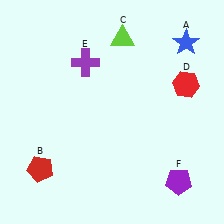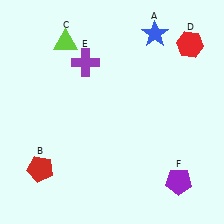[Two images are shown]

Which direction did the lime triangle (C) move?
The lime triangle (C) moved left.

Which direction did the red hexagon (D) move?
The red hexagon (D) moved up.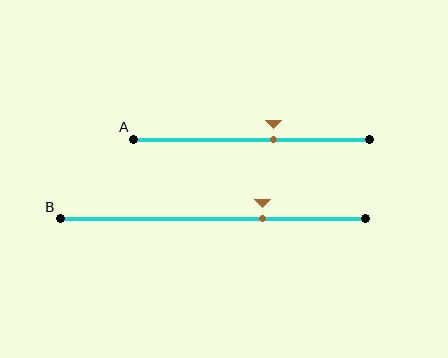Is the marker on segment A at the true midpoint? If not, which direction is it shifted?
No, the marker on segment A is shifted to the right by about 9% of the segment length.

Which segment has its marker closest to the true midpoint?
Segment A has its marker closest to the true midpoint.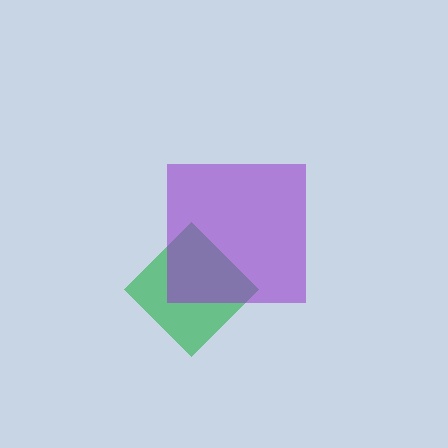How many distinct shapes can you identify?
There are 2 distinct shapes: a green diamond, a purple square.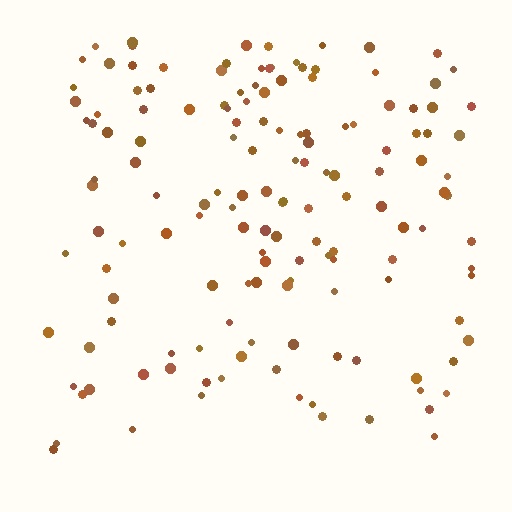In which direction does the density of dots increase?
From bottom to top, with the top side densest.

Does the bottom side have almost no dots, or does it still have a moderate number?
Still a moderate number, just noticeably fewer than the top.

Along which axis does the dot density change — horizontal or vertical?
Vertical.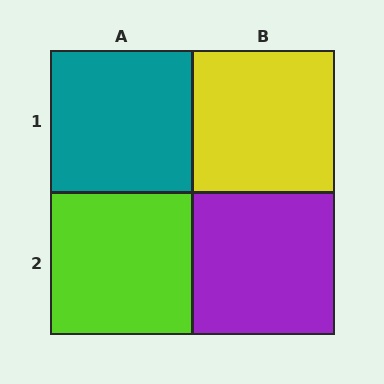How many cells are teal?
1 cell is teal.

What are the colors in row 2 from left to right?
Lime, purple.